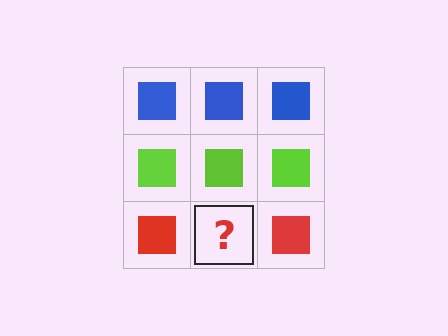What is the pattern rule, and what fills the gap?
The rule is that each row has a consistent color. The gap should be filled with a red square.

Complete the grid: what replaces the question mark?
The question mark should be replaced with a red square.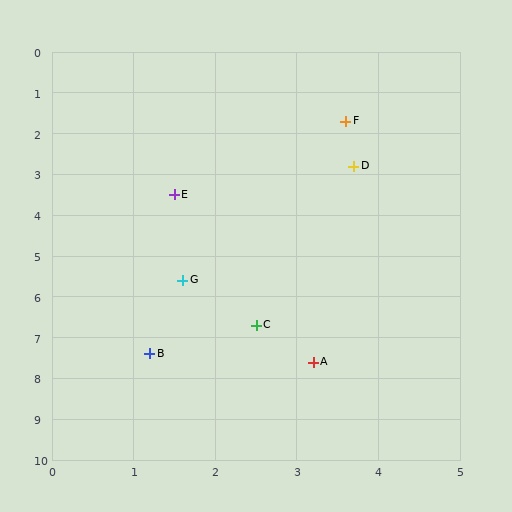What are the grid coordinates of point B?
Point B is at approximately (1.2, 7.4).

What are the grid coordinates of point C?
Point C is at approximately (2.5, 6.7).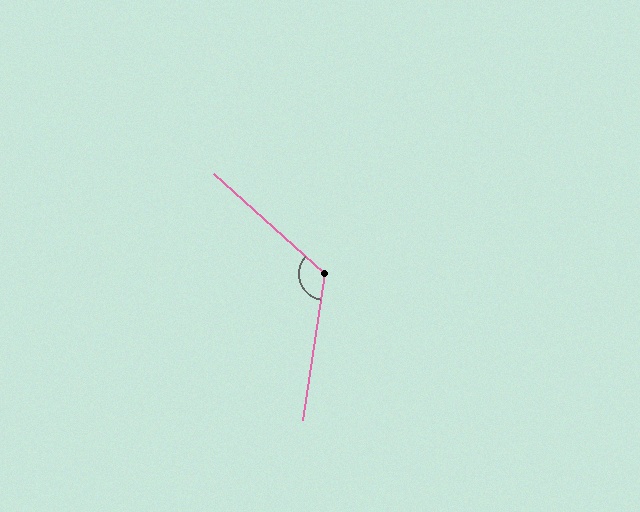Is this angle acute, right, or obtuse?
It is obtuse.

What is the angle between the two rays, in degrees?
Approximately 123 degrees.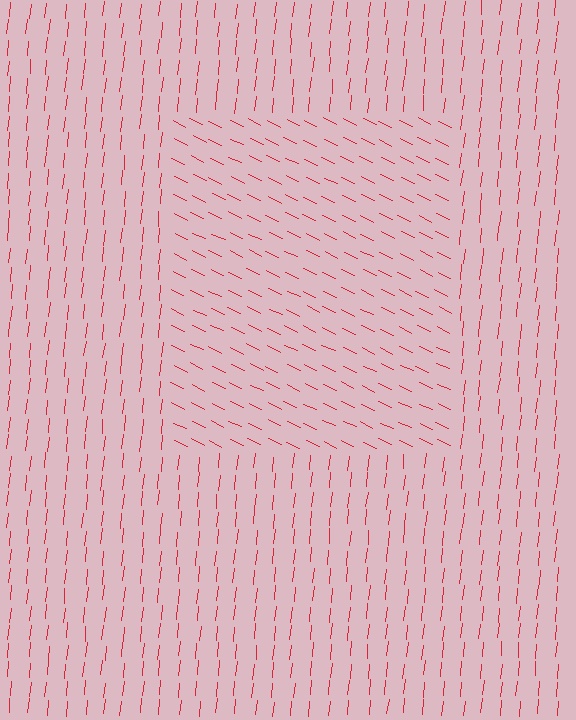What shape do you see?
I see a rectangle.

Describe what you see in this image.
The image is filled with small red line segments. A rectangle region in the image has lines oriented differently from the surrounding lines, creating a visible texture boundary.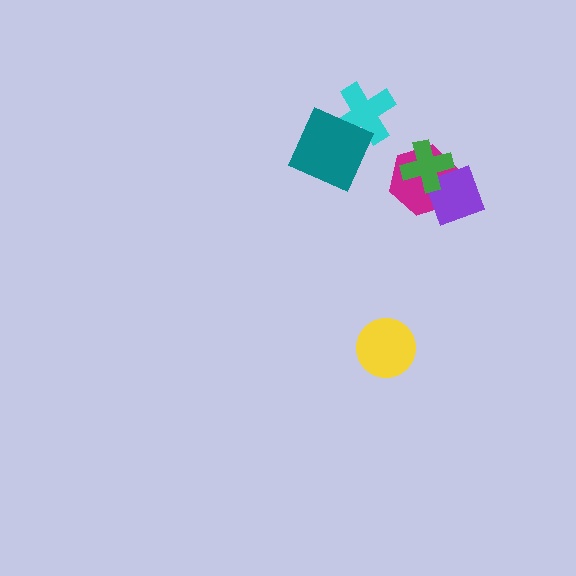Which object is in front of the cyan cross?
The teal diamond is in front of the cyan cross.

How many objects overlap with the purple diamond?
2 objects overlap with the purple diamond.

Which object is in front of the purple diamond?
The green cross is in front of the purple diamond.